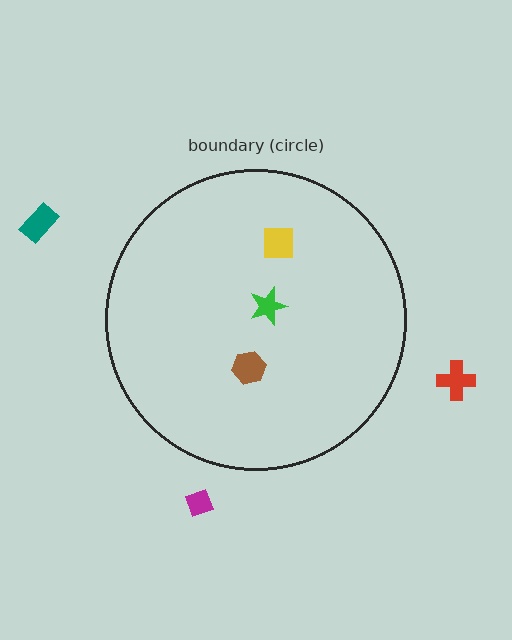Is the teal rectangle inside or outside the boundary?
Outside.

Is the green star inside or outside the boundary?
Inside.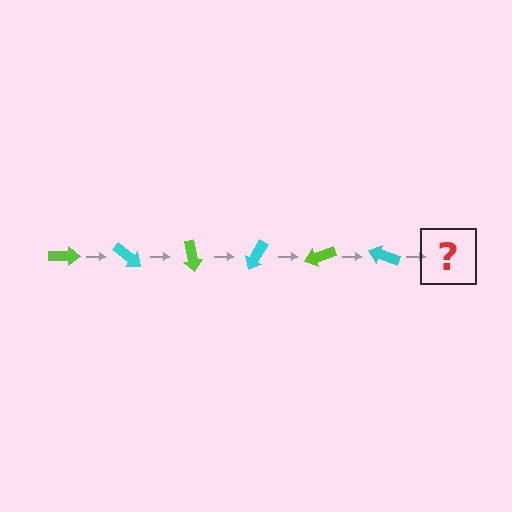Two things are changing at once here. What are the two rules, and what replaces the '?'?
The two rules are that it rotates 40 degrees each step and the color cycles through lime and cyan. The '?' should be a lime arrow, rotated 240 degrees from the start.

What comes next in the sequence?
The next element should be a lime arrow, rotated 240 degrees from the start.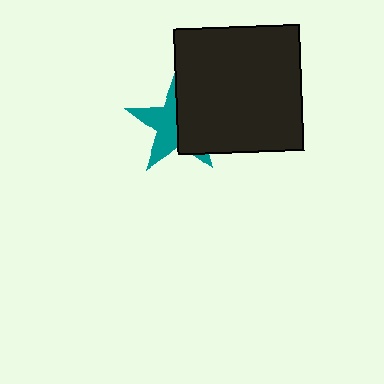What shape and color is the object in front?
The object in front is a black square.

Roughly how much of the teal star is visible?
About half of it is visible (roughly 51%).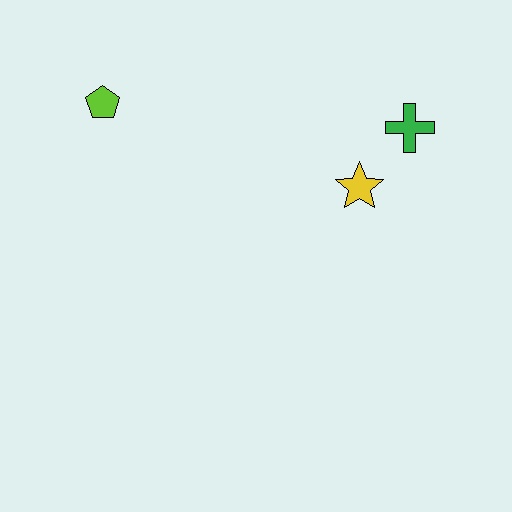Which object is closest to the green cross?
The yellow star is closest to the green cross.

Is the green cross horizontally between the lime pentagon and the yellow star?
No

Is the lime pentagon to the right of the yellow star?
No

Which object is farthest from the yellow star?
The lime pentagon is farthest from the yellow star.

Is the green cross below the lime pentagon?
Yes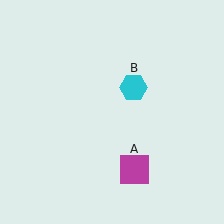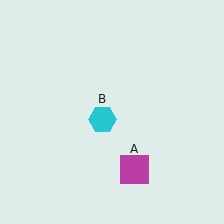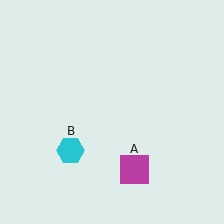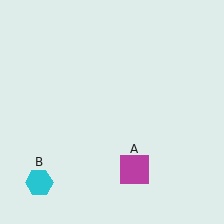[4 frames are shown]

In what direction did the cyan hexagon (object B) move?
The cyan hexagon (object B) moved down and to the left.